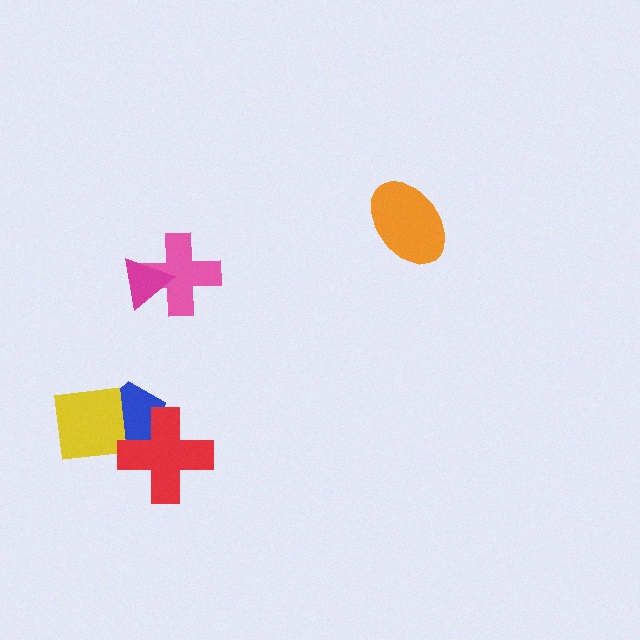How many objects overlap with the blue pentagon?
2 objects overlap with the blue pentagon.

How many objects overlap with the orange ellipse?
0 objects overlap with the orange ellipse.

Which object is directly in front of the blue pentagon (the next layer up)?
The yellow square is directly in front of the blue pentagon.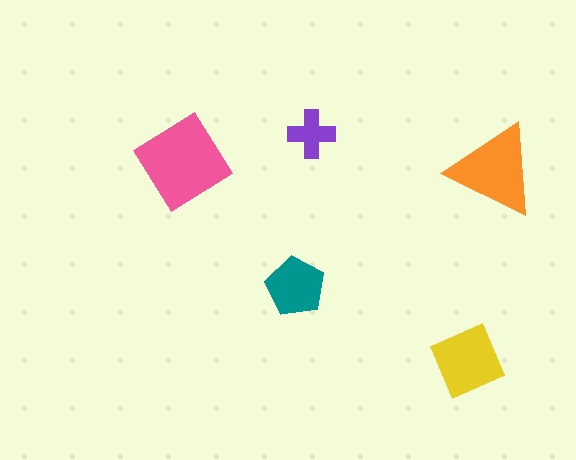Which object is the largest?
The pink diamond.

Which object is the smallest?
The purple cross.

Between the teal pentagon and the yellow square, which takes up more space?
The yellow square.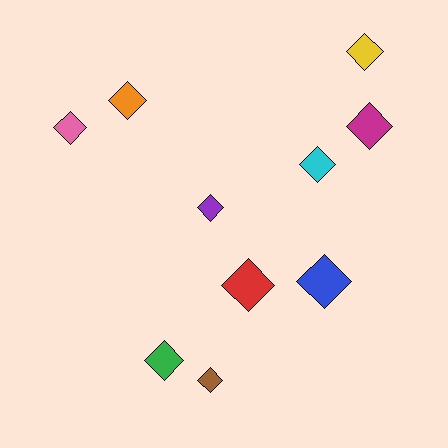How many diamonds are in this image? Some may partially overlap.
There are 10 diamonds.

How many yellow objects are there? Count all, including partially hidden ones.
There is 1 yellow object.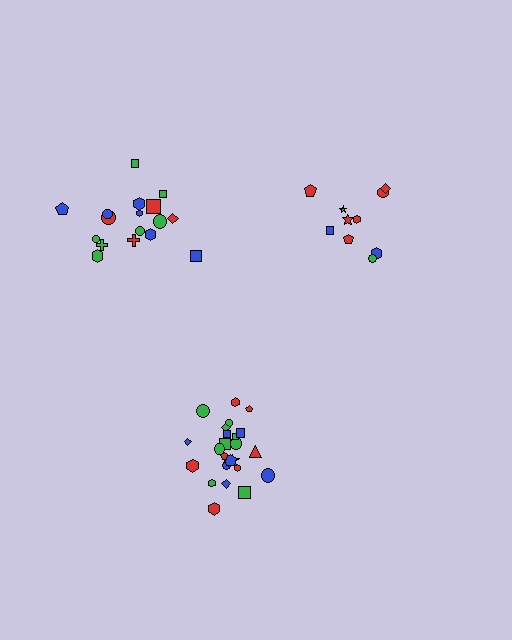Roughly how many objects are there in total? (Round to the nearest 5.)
Roughly 55 objects in total.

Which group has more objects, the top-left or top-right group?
The top-left group.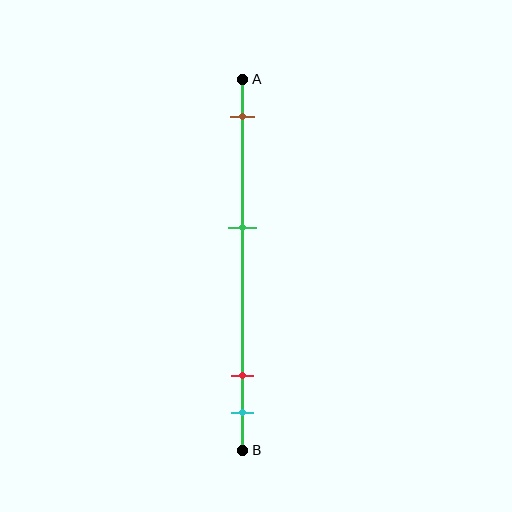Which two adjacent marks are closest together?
The red and cyan marks are the closest adjacent pair.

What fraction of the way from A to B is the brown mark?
The brown mark is approximately 10% (0.1) of the way from A to B.